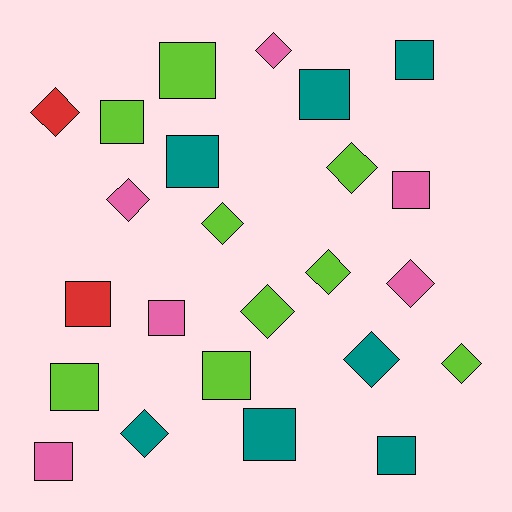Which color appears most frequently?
Lime, with 9 objects.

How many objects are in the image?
There are 24 objects.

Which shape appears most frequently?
Square, with 13 objects.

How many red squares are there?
There is 1 red square.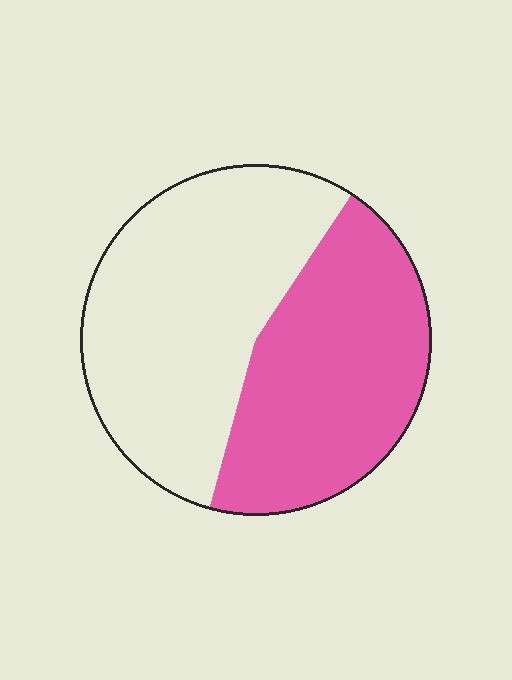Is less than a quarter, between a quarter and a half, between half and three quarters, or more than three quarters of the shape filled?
Between a quarter and a half.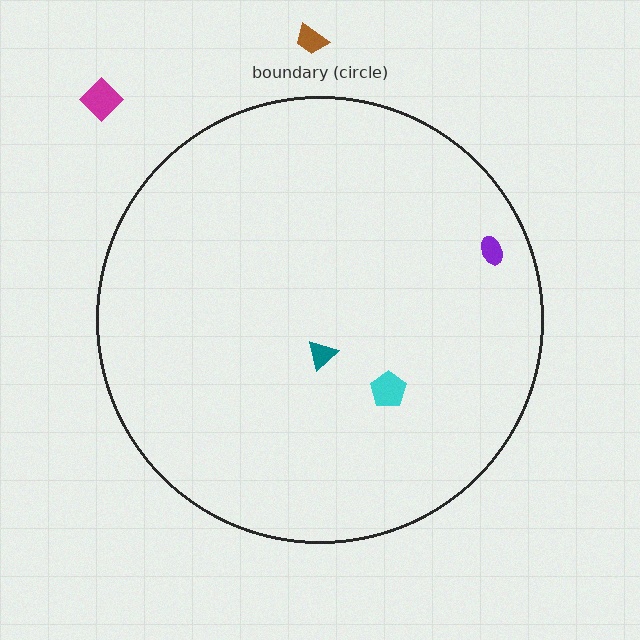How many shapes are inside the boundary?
3 inside, 2 outside.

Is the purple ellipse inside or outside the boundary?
Inside.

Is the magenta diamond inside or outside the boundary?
Outside.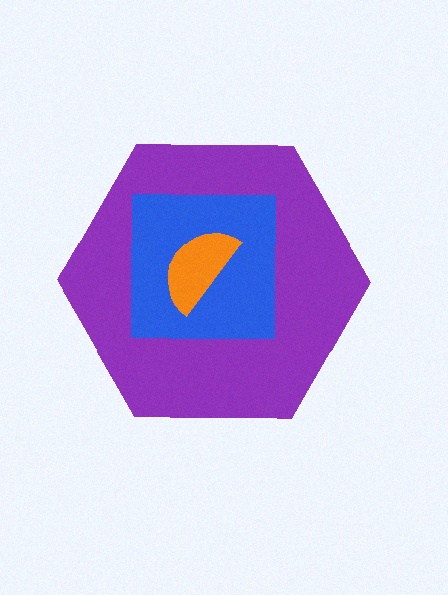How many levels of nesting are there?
3.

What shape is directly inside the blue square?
The orange semicircle.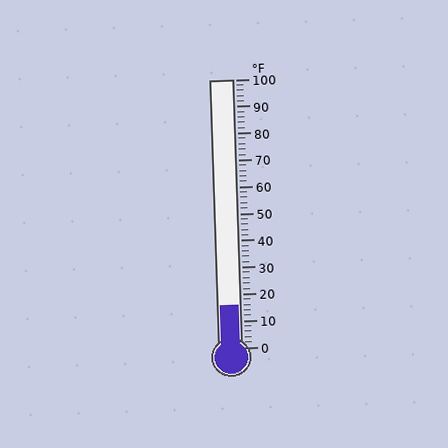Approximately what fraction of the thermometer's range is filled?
The thermometer is filled to approximately 15% of its range.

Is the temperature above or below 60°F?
The temperature is below 60°F.